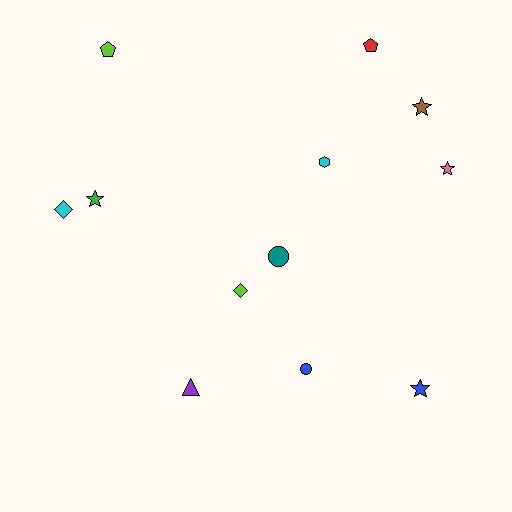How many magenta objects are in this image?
There are no magenta objects.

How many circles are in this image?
There are 2 circles.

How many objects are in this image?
There are 12 objects.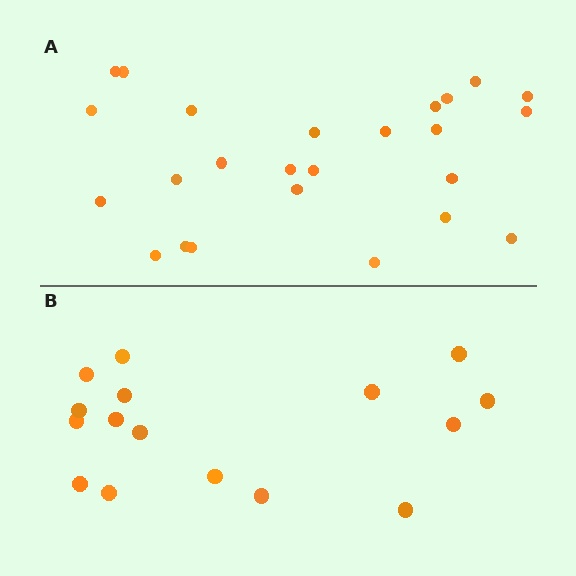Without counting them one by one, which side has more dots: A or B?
Region A (the top region) has more dots.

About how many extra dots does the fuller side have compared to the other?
Region A has roughly 8 or so more dots than region B.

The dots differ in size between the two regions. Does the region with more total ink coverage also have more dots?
No. Region B has more total ink coverage because its dots are larger, but region A actually contains more individual dots. Total area can be misleading — the number of items is what matters here.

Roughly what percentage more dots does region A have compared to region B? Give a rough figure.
About 55% more.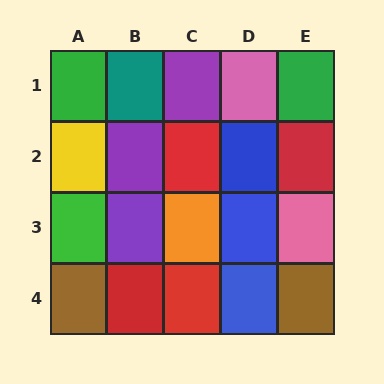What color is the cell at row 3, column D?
Blue.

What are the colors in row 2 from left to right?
Yellow, purple, red, blue, red.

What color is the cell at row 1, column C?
Purple.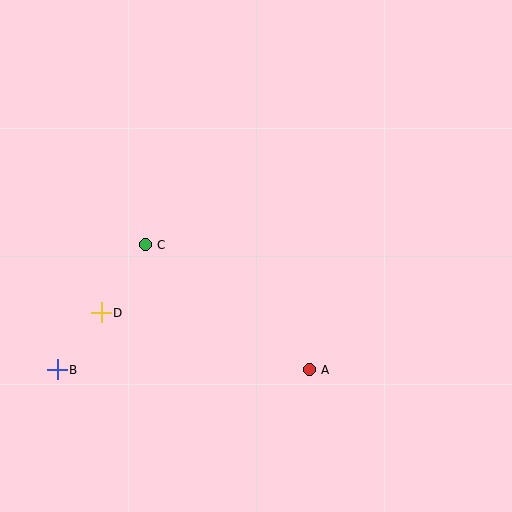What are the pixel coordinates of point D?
Point D is at (101, 313).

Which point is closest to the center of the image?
Point C at (145, 245) is closest to the center.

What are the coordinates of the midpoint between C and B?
The midpoint between C and B is at (101, 307).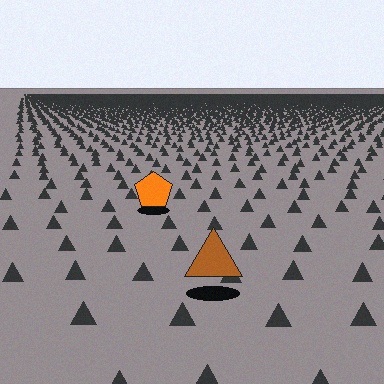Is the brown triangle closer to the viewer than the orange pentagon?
Yes. The brown triangle is closer — you can tell from the texture gradient: the ground texture is coarser near it.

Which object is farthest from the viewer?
The orange pentagon is farthest from the viewer. It appears smaller and the ground texture around it is denser.